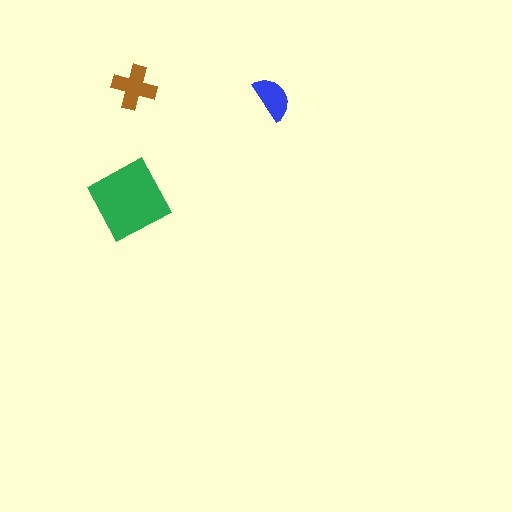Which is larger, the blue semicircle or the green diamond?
The green diamond.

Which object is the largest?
The green diamond.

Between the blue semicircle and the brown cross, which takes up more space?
The brown cross.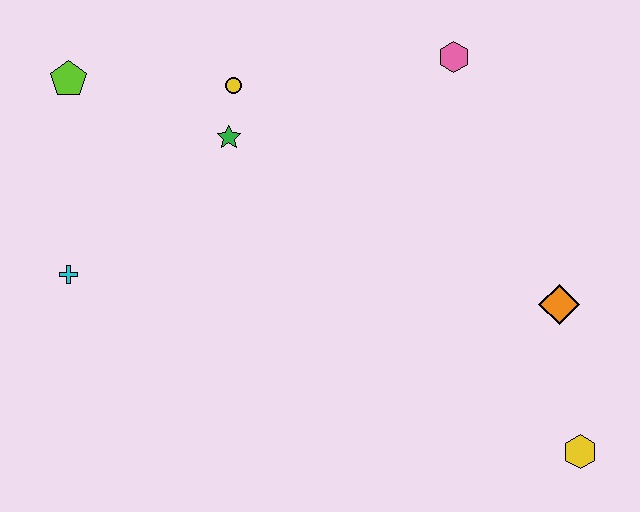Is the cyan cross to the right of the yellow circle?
No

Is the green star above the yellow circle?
No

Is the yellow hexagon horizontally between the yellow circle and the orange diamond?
No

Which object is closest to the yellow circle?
The green star is closest to the yellow circle.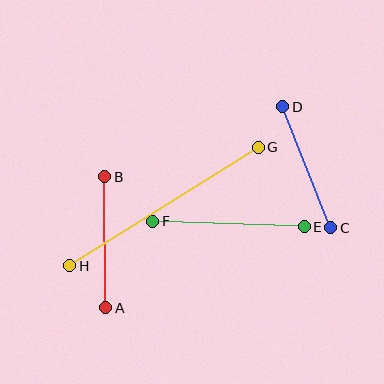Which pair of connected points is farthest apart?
Points G and H are farthest apart.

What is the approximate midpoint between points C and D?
The midpoint is at approximately (307, 167) pixels.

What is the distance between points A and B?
The distance is approximately 131 pixels.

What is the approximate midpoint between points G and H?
The midpoint is at approximately (164, 206) pixels.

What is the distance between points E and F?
The distance is approximately 152 pixels.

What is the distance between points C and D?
The distance is approximately 130 pixels.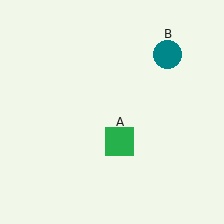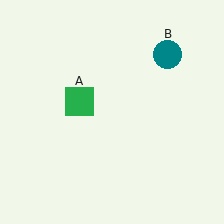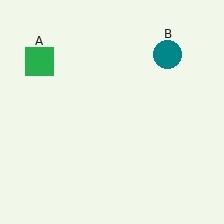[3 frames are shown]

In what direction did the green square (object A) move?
The green square (object A) moved up and to the left.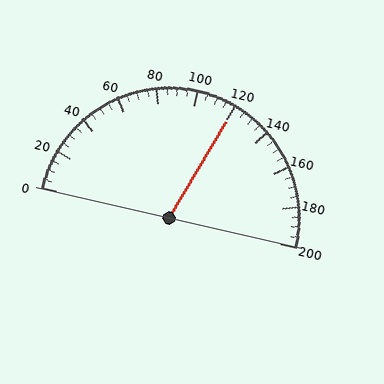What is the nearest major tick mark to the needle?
The nearest major tick mark is 120.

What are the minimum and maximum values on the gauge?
The gauge ranges from 0 to 200.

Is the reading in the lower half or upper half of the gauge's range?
The reading is in the upper half of the range (0 to 200).